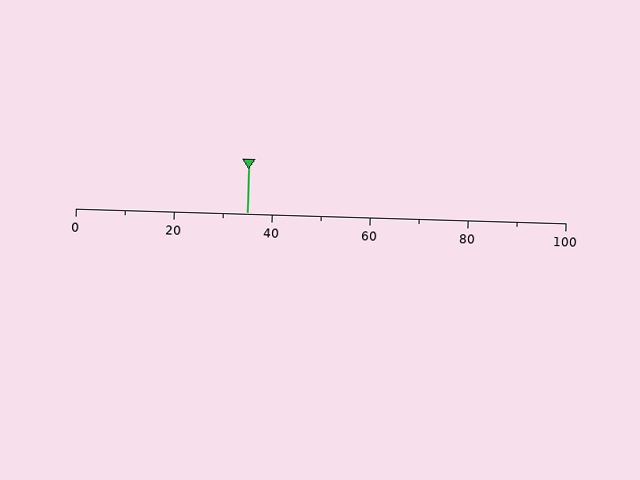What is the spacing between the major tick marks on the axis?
The major ticks are spaced 20 apart.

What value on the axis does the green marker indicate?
The marker indicates approximately 35.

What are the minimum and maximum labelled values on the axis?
The axis runs from 0 to 100.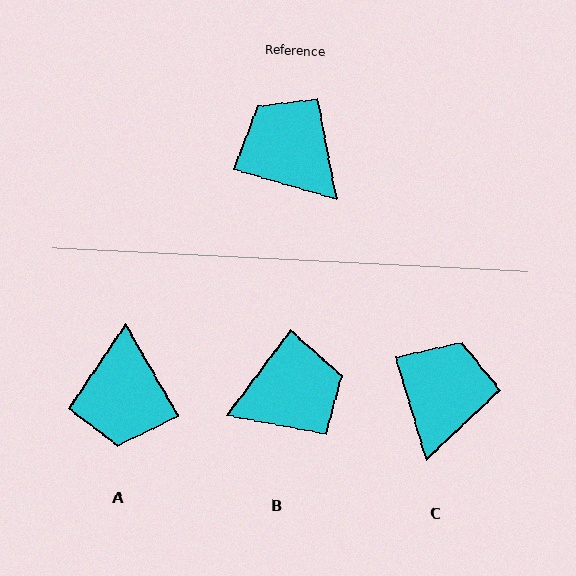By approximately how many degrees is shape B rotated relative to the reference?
Approximately 111 degrees clockwise.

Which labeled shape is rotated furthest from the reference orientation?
A, about 136 degrees away.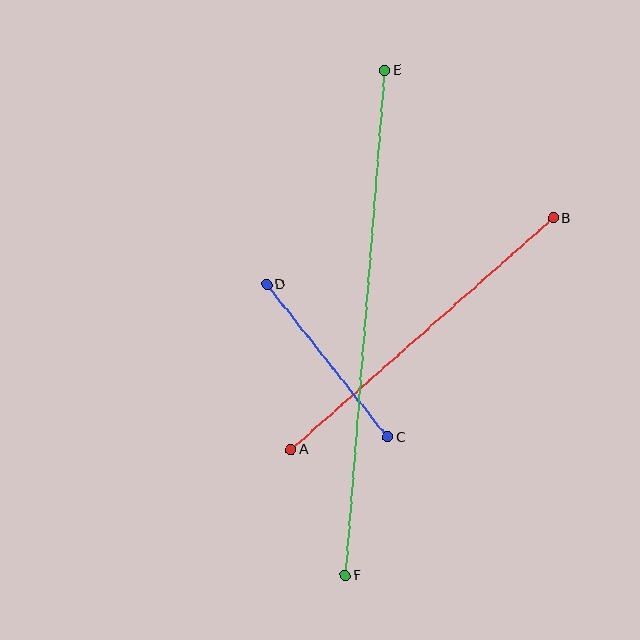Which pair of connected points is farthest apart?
Points E and F are farthest apart.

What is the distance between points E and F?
The distance is approximately 507 pixels.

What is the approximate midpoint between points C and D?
The midpoint is at approximately (327, 361) pixels.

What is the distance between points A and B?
The distance is approximately 350 pixels.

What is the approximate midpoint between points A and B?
The midpoint is at approximately (422, 334) pixels.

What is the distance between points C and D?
The distance is approximately 195 pixels.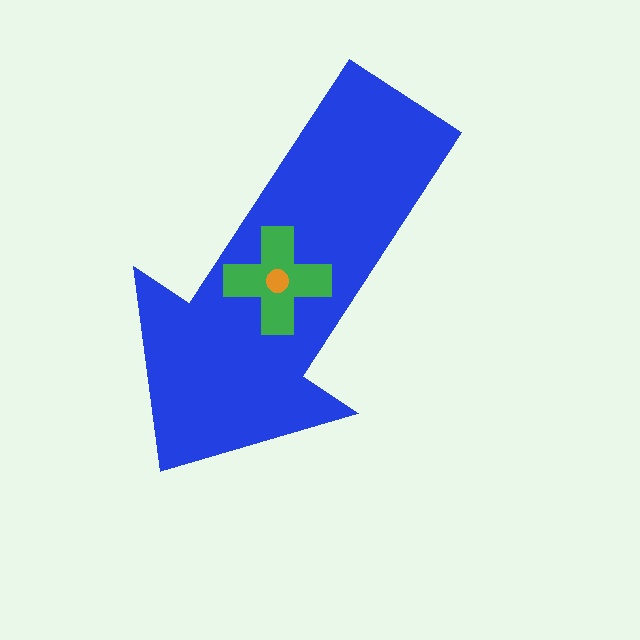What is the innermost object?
The orange circle.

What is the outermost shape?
The blue arrow.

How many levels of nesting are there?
3.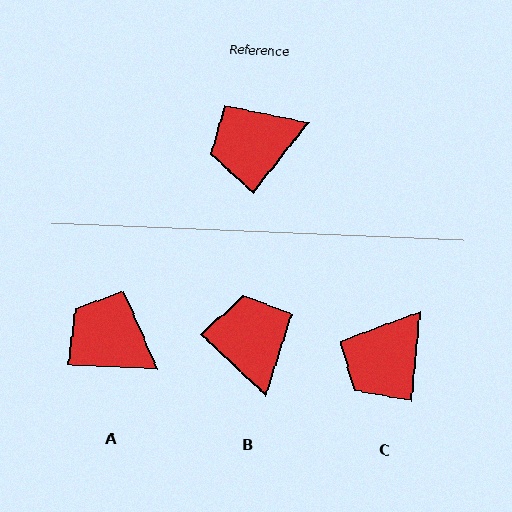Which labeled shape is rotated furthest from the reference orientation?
B, about 96 degrees away.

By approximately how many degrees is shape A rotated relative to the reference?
Approximately 55 degrees clockwise.